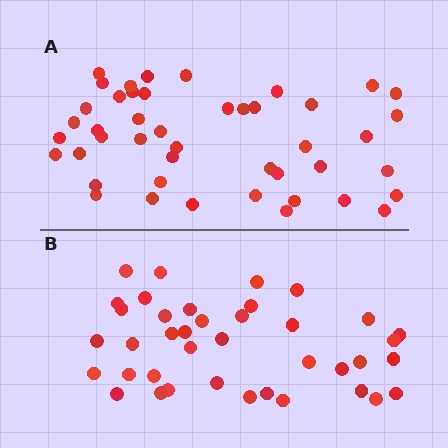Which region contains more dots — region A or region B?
Region A (the top region) has more dots.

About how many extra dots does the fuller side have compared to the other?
Region A has about 6 more dots than region B.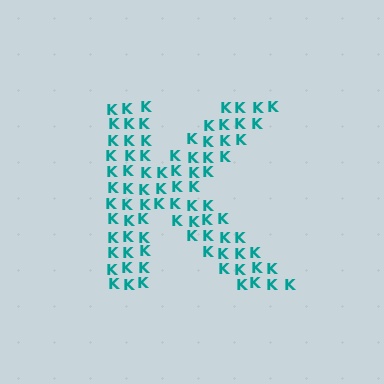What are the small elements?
The small elements are letter K's.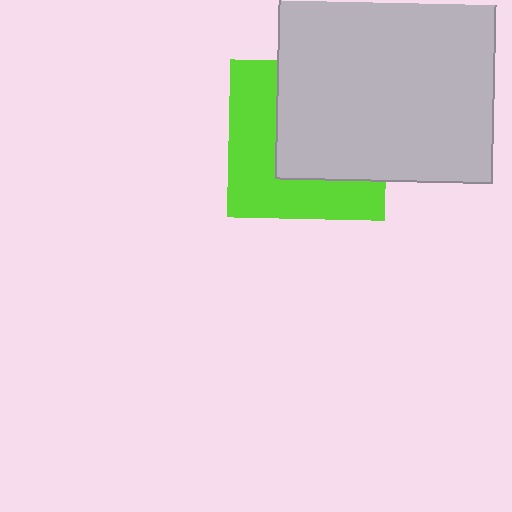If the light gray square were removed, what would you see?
You would see the complete lime square.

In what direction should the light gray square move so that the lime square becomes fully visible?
The light gray square should move toward the upper-right. That is the shortest direction to clear the overlap and leave the lime square fully visible.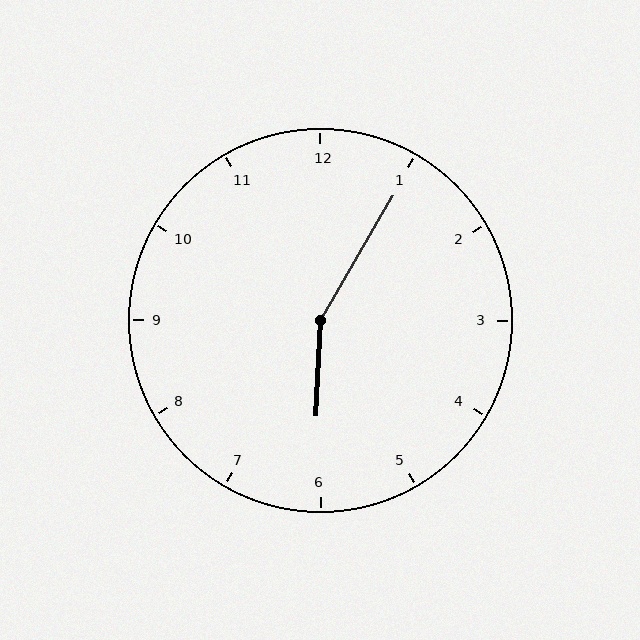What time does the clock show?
6:05.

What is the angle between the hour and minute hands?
Approximately 152 degrees.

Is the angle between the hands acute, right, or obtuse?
It is obtuse.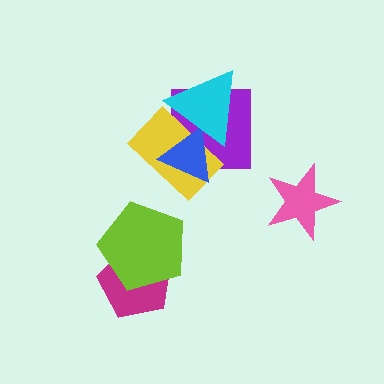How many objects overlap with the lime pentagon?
1 object overlaps with the lime pentagon.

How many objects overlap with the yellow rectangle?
3 objects overlap with the yellow rectangle.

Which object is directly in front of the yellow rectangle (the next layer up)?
The blue triangle is directly in front of the yellow rectangle.